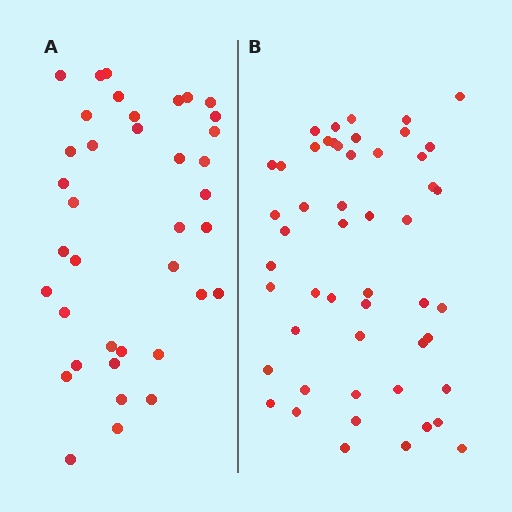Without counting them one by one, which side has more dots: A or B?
Region B (the right region) has more dots.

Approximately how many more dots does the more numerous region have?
Region B has approximately 15 more dots than region A.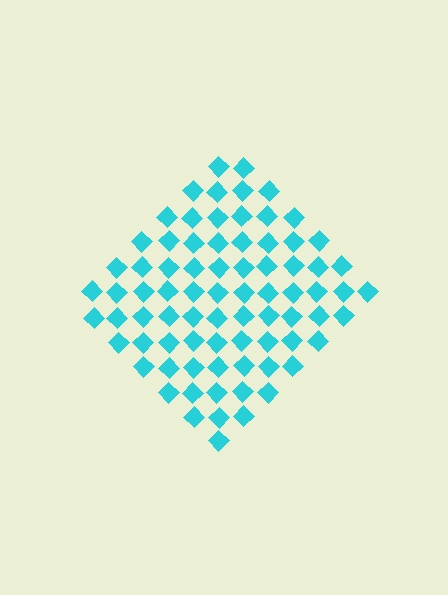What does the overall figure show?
The overall figure shows a diamond.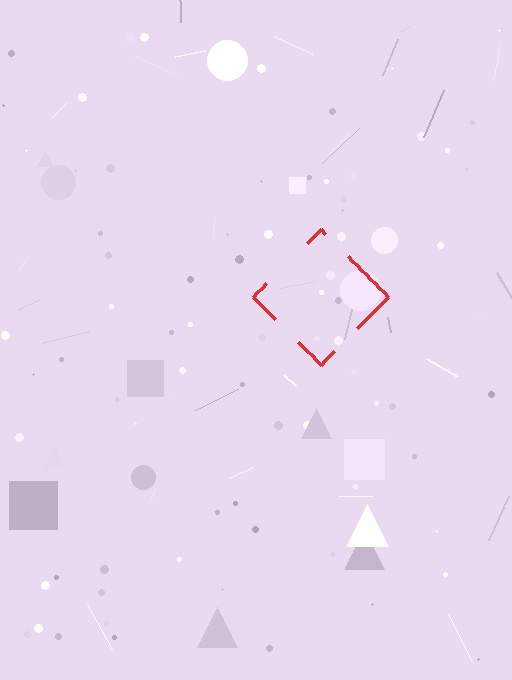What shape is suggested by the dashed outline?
The dashed outline suggests a diamond.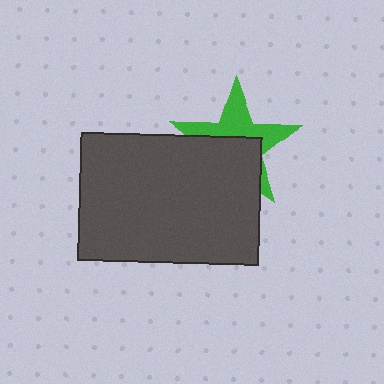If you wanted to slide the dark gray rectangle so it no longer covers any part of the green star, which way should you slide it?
Slide it down — that is the most direct way to separate the two shapes.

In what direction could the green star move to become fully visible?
The green star could move up. That would shift it out from behind the dark gray rectangle entirely.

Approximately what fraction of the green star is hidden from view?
Roughly 51% of the green star is hidden behind the dark gray rectangle.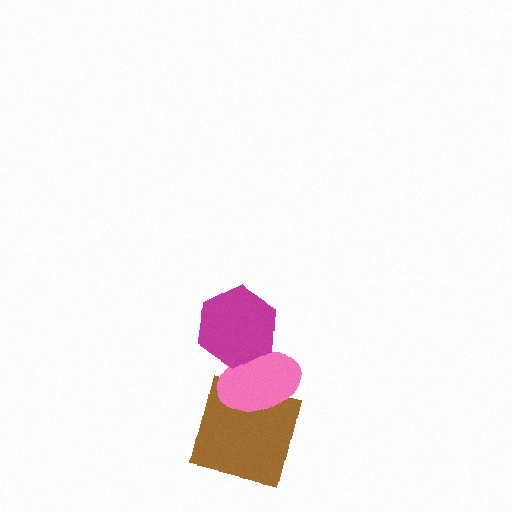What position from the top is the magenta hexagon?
The magenta hexagon is 1st from the top.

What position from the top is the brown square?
The brown square is 3rd from the top.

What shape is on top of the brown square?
The pink ellipse is on top of the brown square.